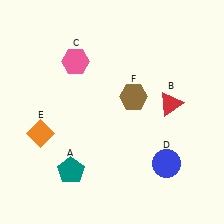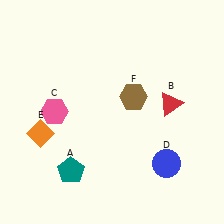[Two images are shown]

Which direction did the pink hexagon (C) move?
The pink hexagon (C) moved down.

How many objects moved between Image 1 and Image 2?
1 object moved between the two images.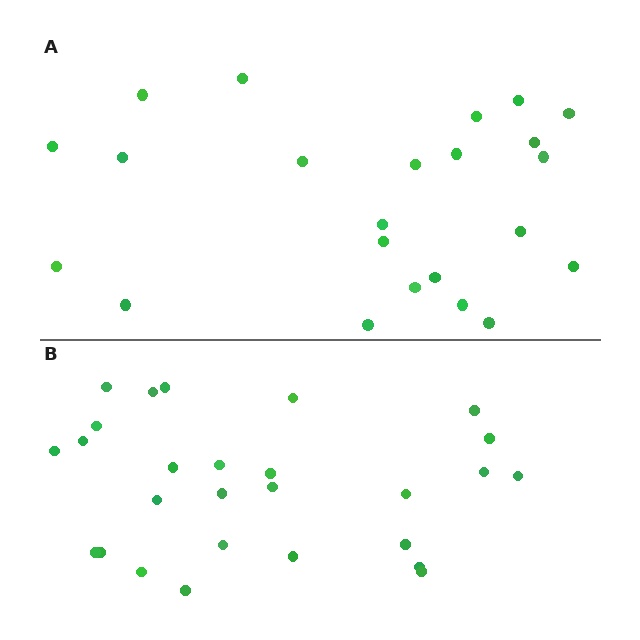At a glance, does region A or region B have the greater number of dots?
Region B (the bottom region) has more dots.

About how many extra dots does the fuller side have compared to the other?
Region B has about 4 more dots than region A.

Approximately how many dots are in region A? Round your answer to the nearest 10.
About 20 dots. (The exact count is 23, which rounds to 20.)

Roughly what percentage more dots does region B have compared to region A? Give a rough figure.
About 15% more.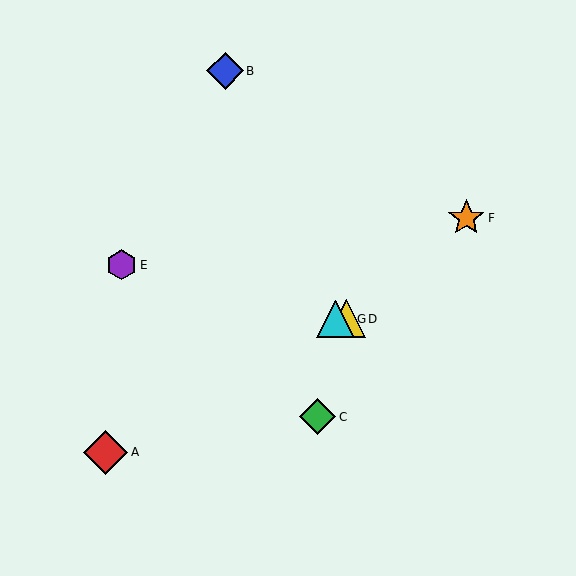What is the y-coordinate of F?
Object F is at y≈218.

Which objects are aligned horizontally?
Objects D, G are aligned horizontally.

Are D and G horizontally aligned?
Yes, both are at y≈319.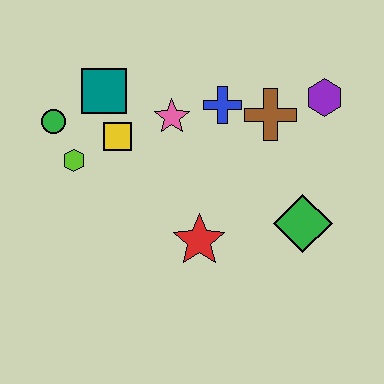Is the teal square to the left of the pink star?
Yes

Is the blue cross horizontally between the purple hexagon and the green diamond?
No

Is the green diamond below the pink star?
Yes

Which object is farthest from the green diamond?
The green circle is farthest from the green diamond.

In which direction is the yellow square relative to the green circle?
The yellow square is to the right of the green circle.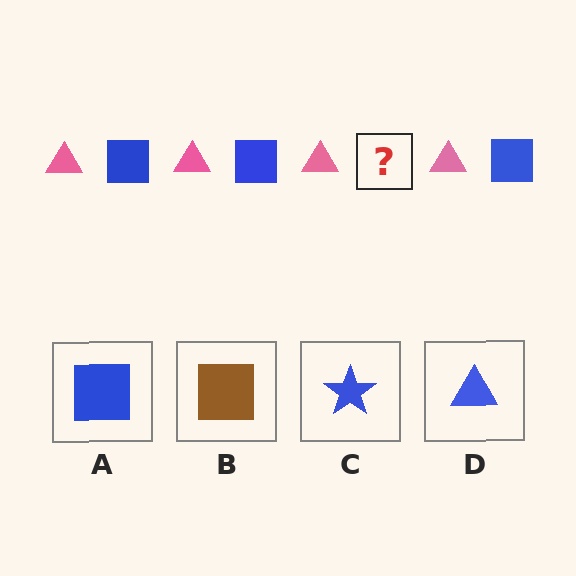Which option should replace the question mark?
Option A.